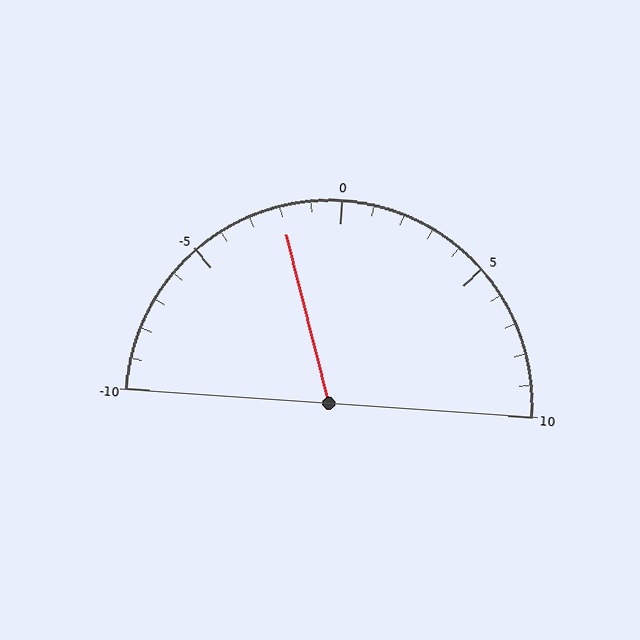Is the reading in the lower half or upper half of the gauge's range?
The reading is in the lower half of the range (-10 to 10).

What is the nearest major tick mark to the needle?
The nearest major tick mark is 0.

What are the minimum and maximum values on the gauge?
The gauge ranges from -10 to 10.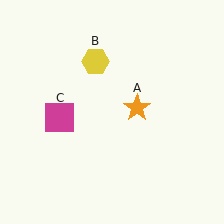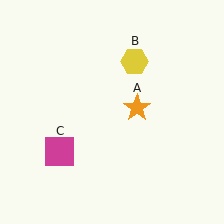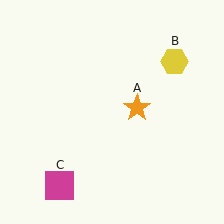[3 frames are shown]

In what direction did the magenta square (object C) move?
The magenta square (object C) moved down.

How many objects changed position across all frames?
2 objects changed position: yellow hexagon (object B), magenta square (object C).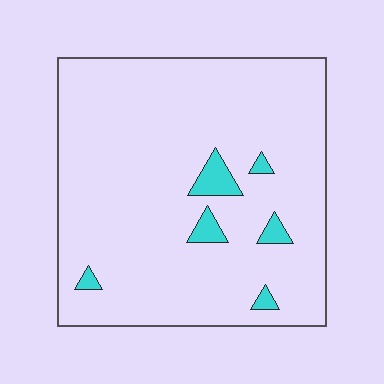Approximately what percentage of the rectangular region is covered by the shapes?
Approximately 5%.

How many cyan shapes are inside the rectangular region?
6.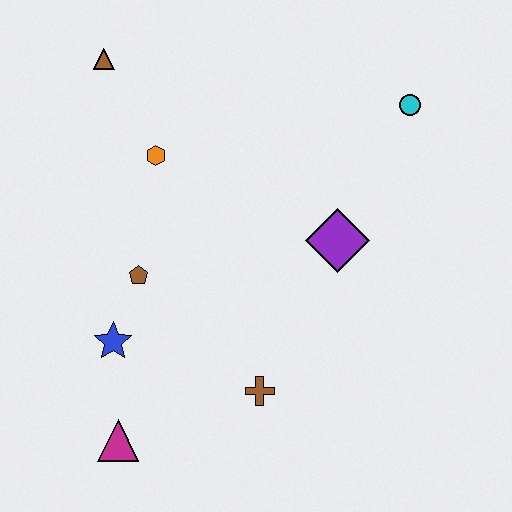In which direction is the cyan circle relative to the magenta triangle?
The cyan circle is above the magenta triangle.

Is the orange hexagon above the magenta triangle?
Yes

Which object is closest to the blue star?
The brown pentagon is closest to the blue star.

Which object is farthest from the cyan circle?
The magenta triangle is farthest from the cyan circle.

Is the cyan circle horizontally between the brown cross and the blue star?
No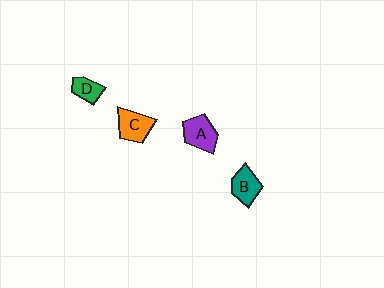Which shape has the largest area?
Shape A (purple).